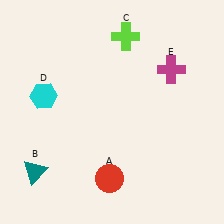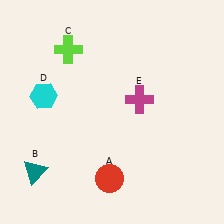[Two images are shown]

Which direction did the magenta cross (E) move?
The magenta cross (E) moved left.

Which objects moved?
The objects that moved are: the lime cross (C), the magenta cross (E).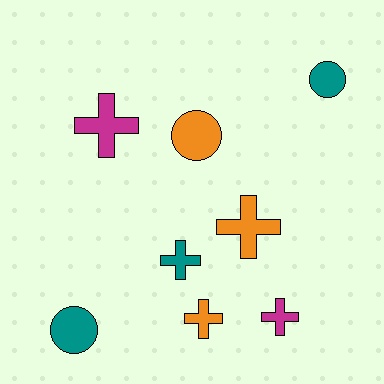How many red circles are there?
There are no red circles.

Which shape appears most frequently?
Cross, with 5 objects.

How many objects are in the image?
There are 8 objects.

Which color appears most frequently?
Orange, with 3 objects.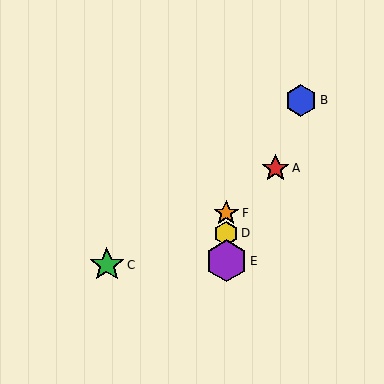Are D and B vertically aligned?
No, D is at x≈226 and B is at x≈301.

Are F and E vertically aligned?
Yes, both are at x≈226.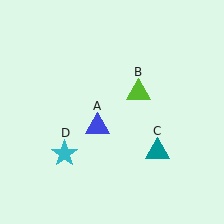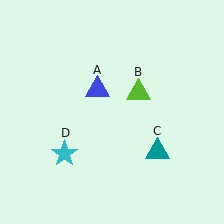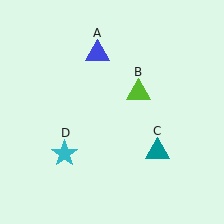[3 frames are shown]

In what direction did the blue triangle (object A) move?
The blue triangle (object A) moved up.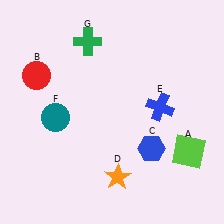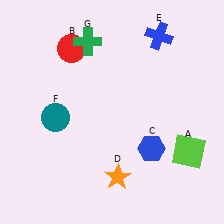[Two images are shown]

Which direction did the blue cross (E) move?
The blue cross (E) moved up.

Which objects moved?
The objects that moved are: the red circle (B), the blue cross (E).